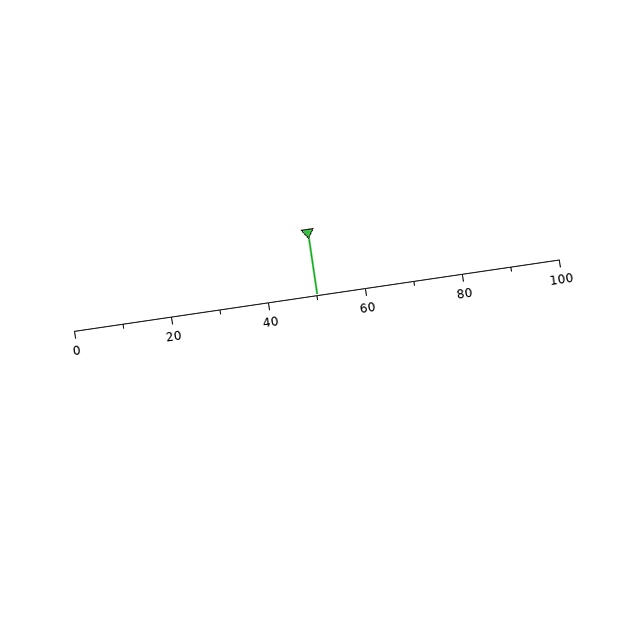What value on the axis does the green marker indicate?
The marker indicates approximately 50.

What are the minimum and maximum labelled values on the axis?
The axis runs from 0 to 100.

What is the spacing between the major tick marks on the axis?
The major ticks are spaced 20 apart.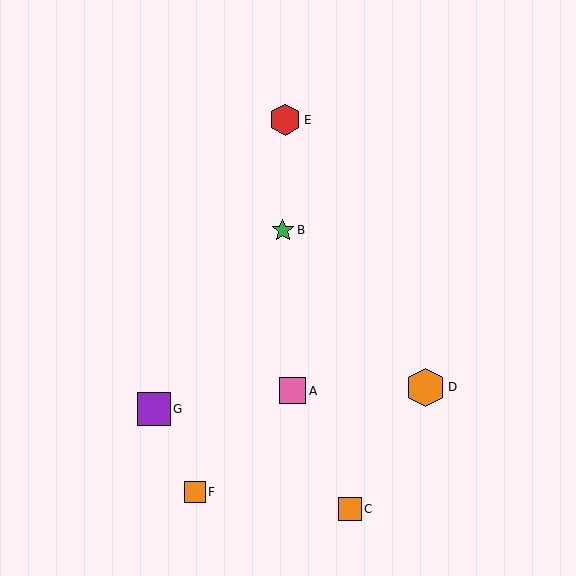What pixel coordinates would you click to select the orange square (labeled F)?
Click at (195, 492) to select the orange square F.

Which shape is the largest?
The orange hexagon (labeled D) is the largest.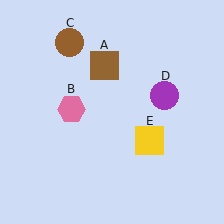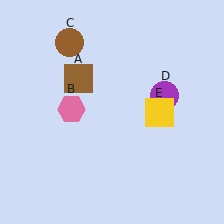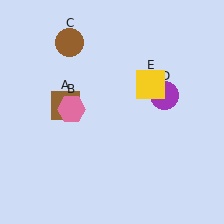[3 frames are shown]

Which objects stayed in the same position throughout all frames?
Pink hexagon (object B) and brown circle (object C) and purple circle (object D) remained stationary.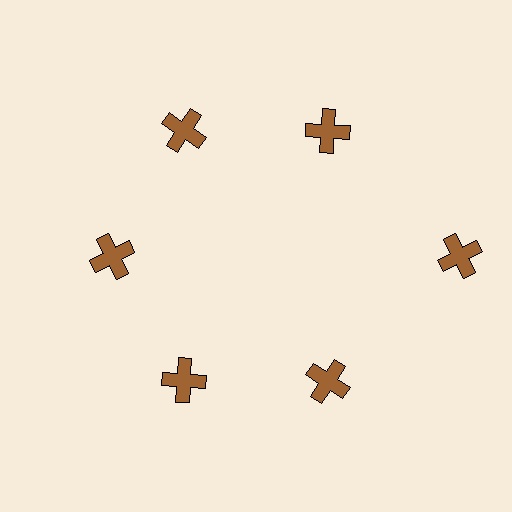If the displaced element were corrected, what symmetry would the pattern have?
It would have 6-fold rotational symmetry — the pattern would map onto itself every 60 degrees.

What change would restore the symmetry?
The symmetry would be restored by moving it inward, back onto the ring so that all 6 crosses sit at equal angles and equal distance from the center.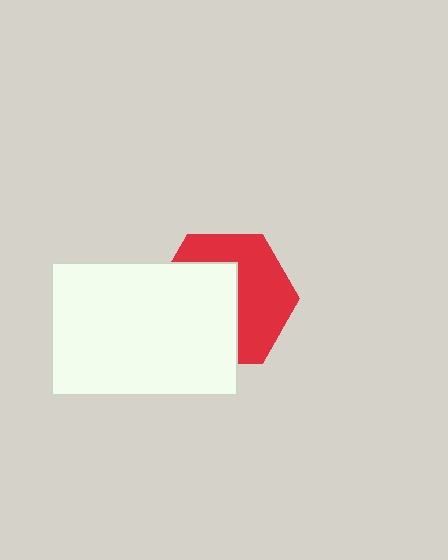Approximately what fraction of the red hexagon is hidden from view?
Roughly 50% of the red hexagon is hidden behind the white rectangle.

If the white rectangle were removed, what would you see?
You would see the complete red hexagon.